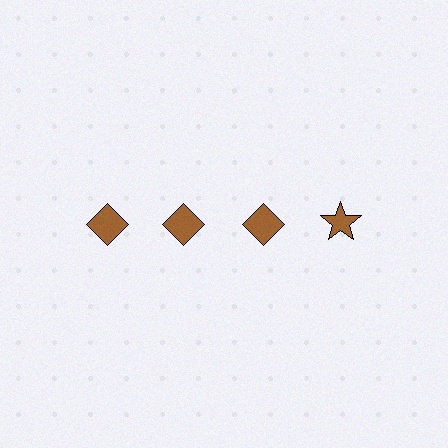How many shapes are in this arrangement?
There are 4 shapes arranged in a grid pattern.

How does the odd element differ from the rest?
It has a different shape: star instead of diamond.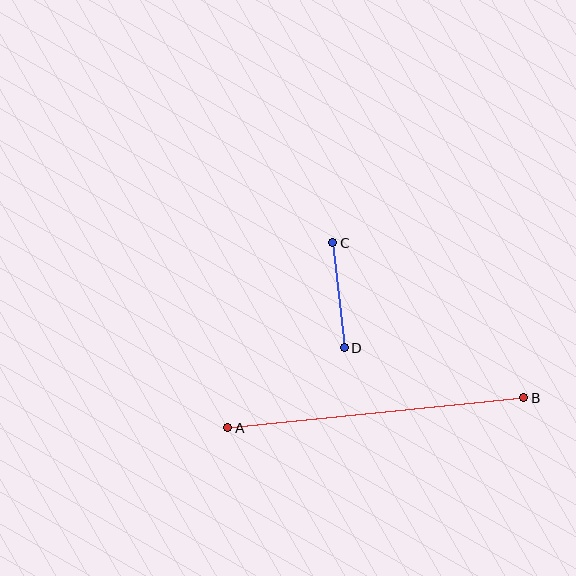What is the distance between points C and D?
The distance is approximately 106 pixels.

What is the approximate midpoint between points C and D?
The midpoint is at approximately (339, 295) pixels.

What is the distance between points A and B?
The distance is approximately 297 pixels.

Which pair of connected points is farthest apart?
Points A and B are farthest apart.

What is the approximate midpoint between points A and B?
The midpoint is at approximately (376, 413) pixels.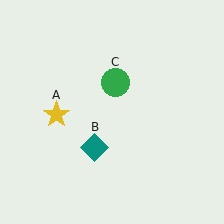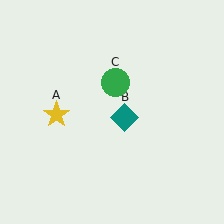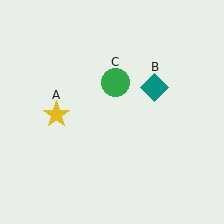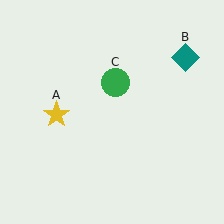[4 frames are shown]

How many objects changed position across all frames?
1 object changed position: teal diamond (object B).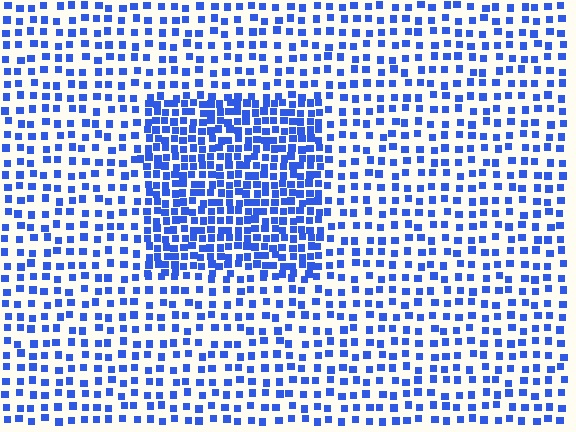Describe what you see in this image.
The image contains small blue elements arranged at two different densities. A rectangle-shaped region is visible where the elements are more densely packed than the surrounding area.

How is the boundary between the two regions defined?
The boundary is defined by a change in element density (approximately 2.1x ratio). All elements are the same color, size, and shape.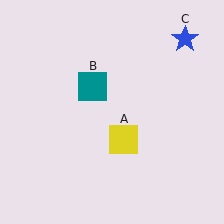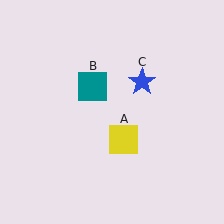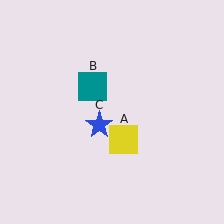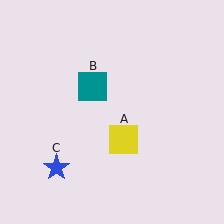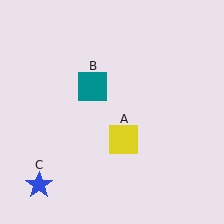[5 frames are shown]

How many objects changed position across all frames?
1 object changed position: blue star (object C).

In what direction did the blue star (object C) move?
The blue star (object C) moved down and to the left.